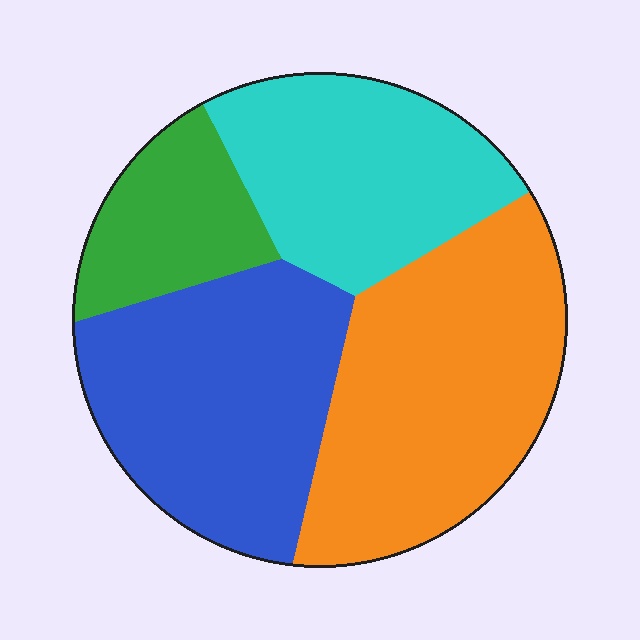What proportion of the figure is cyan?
Cyan covers 24% of the figure.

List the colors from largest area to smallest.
From largest to smallest: orange, blue, cyan, green.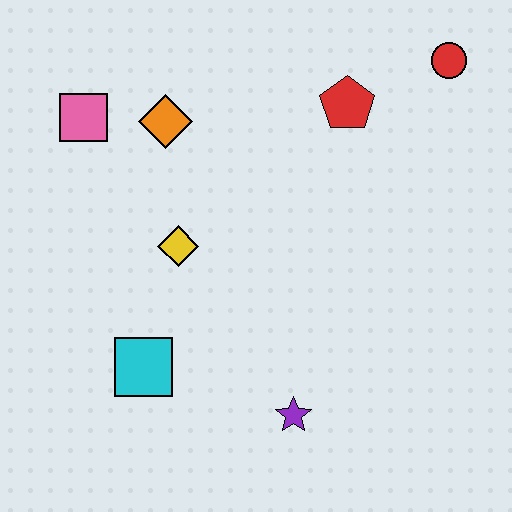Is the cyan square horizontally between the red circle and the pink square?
Yes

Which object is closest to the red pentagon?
The red circle is closest to the red pentagon.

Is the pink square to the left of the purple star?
Yes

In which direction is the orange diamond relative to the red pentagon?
The orange diamond is to the left of the red pentagon.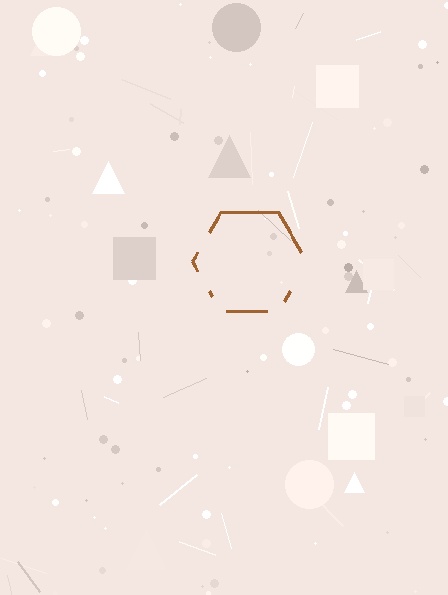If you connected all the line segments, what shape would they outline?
They would outline a hexagon.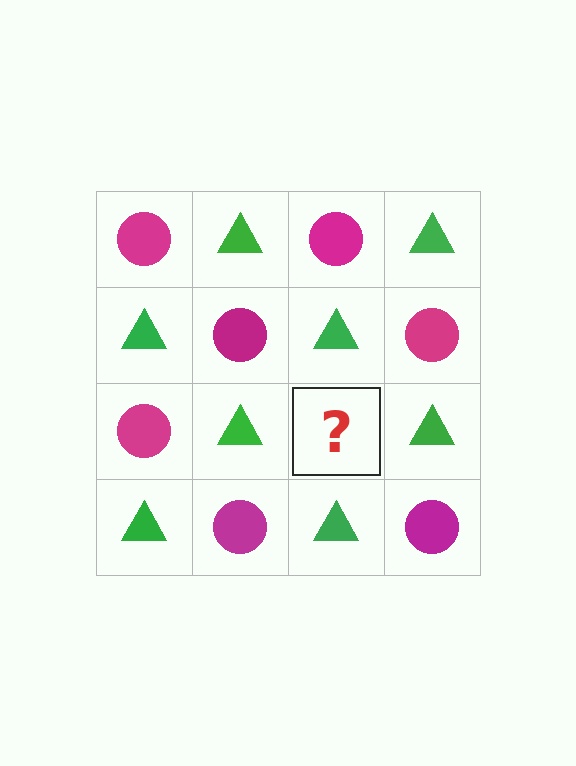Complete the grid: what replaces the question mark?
The question mark should be replaced with a magenta circle.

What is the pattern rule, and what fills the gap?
The rule is that it alternates magenta circle and green triangle in a checkerboard pattern. The gap should be filled with a magenta circle.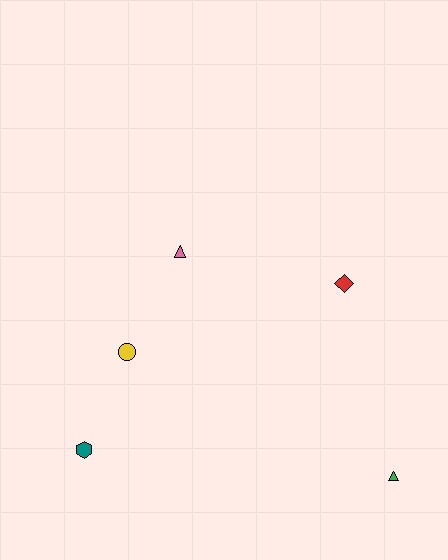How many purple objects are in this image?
There are no purple objects.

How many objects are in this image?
There are 5 objects.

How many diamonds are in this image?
There is 1 diamond.